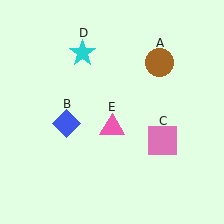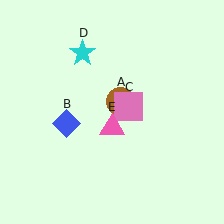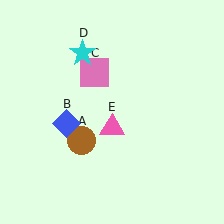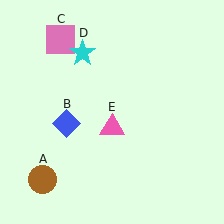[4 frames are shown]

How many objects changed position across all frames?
2 objects changed position: brown circle (object A), pink square (object C).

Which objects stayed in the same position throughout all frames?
Blue diamond (object B) and cyan star (object D) and pink triangle (object E) remained stationary.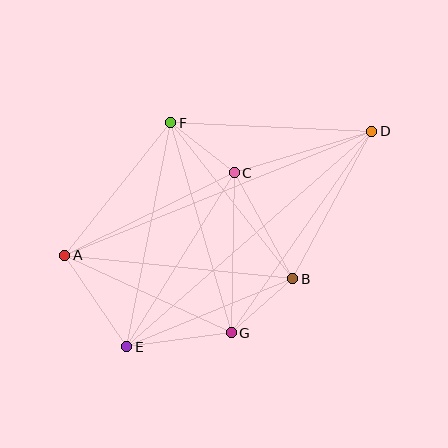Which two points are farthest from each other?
Points A and D are farthest from each other.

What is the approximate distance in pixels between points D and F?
The distance between D and F is approximately 201 pixels.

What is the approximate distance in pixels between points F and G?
The distance between F and G is approximately 218 pixels.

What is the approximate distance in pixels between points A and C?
The distance between A and C is approximately 189 pixels.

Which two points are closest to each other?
Points C and F are closest to each other.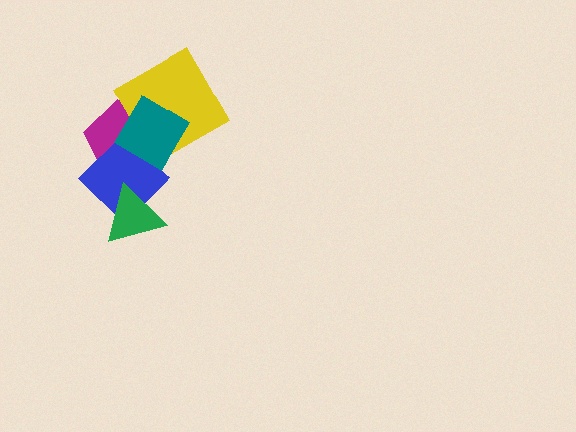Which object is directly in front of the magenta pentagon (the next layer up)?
The yellow square is directly in front of the magenta pentagon.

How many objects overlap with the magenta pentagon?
3 objects overlap with the magenta pentagon.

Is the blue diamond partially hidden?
Yes, it is partially covered by another shape.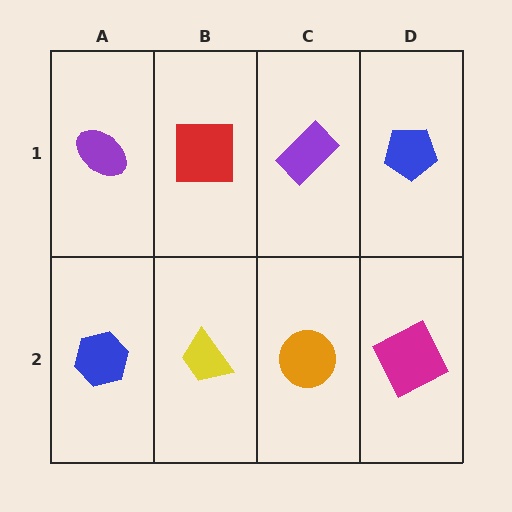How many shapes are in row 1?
4 shapes.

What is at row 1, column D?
A blue pentagon.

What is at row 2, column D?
A magenta square.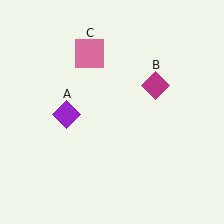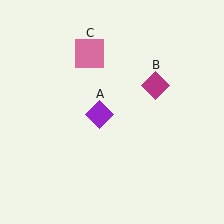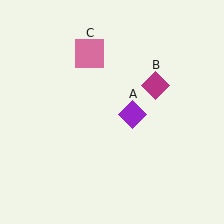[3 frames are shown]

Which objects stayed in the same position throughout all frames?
Magenta diamond (object B) and pink square (object C) remained stationary.